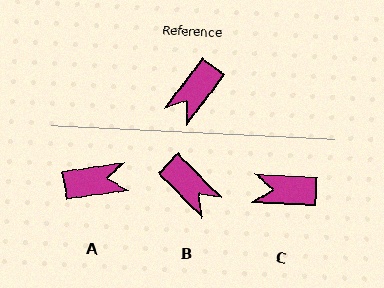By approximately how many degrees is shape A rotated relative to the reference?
Approximately 135 degrees counter-clockwise.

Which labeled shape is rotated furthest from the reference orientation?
A, about 135 degrees away.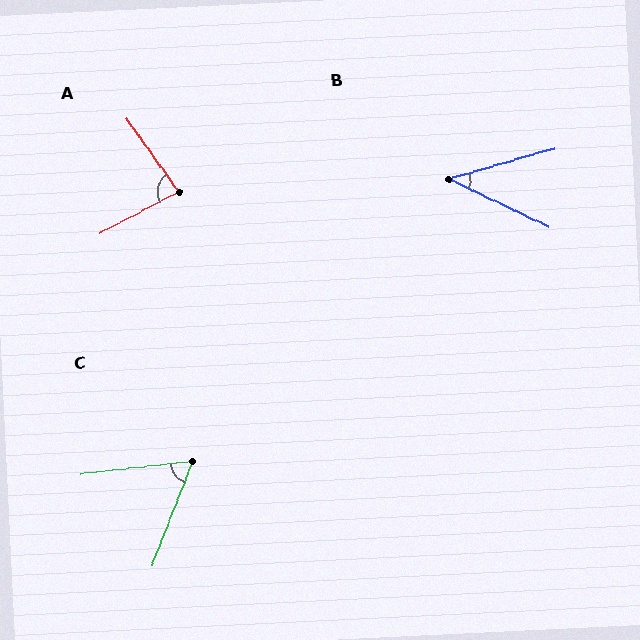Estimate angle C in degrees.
Approximately 62 degrees.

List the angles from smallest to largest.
B (42°), C (62°), A (83°).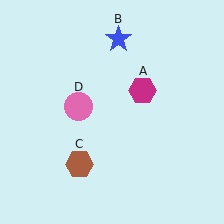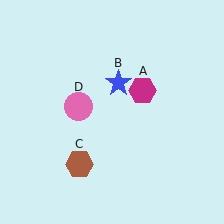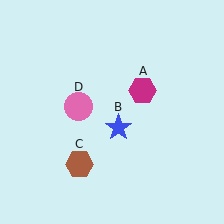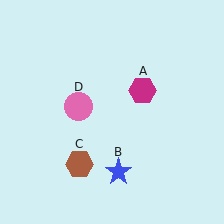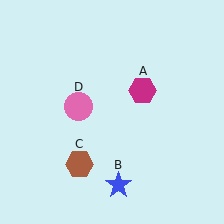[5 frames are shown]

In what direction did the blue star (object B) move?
The blue star (object B) moved down.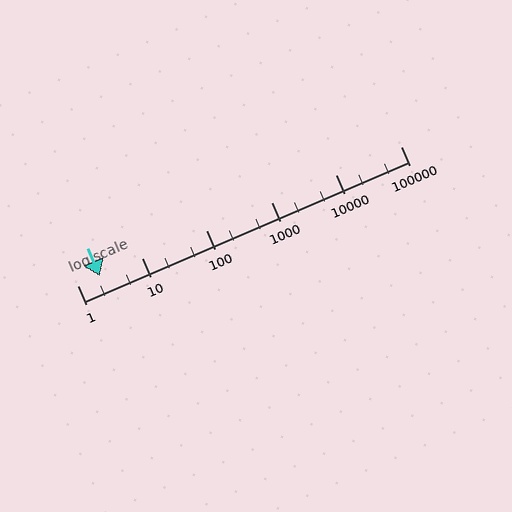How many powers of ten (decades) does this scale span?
The scale spans 5 decades, from 1 to 100000.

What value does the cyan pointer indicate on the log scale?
The pointer indicates approximately 2.2.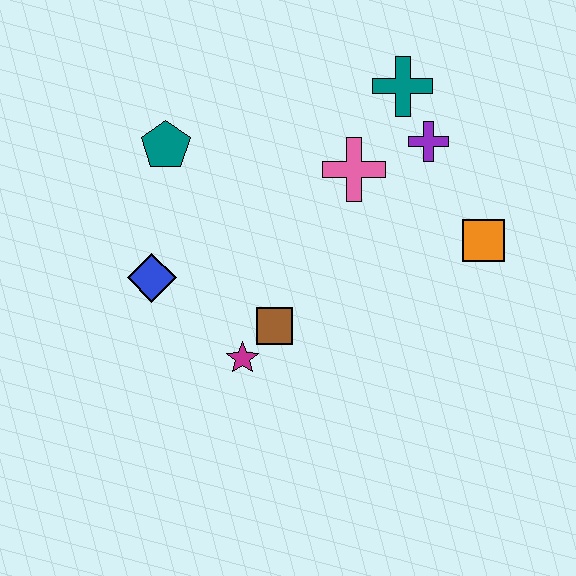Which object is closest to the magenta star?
The brown square is closest to the magenta star.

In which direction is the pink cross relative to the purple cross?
The pink cross is to the left of the purple cross.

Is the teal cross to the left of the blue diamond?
No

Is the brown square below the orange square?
Yes